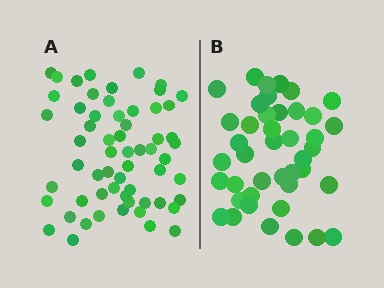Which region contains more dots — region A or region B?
Region A (the left region) has more dots.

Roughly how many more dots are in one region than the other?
Region A has approximately 20 more dots than region B.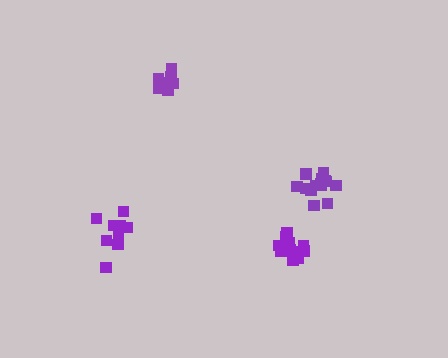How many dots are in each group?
Group 1: 10 dots, Group 2: 15 dots, Group 3: 9 dots, Group 4: 15 dots (49 total).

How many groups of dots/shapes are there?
There are 4 groups.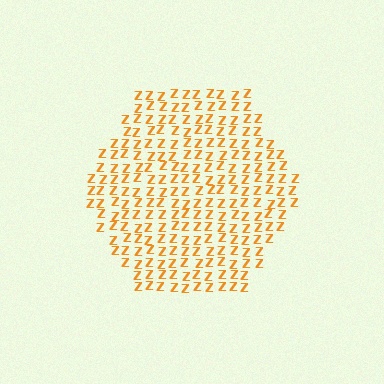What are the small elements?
The small elements are letter Z's.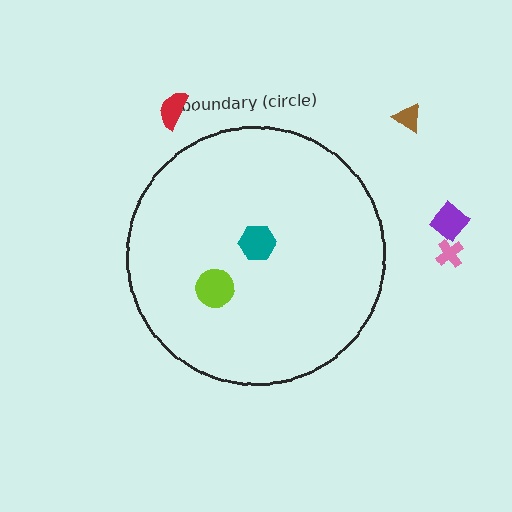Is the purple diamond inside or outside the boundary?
Outside.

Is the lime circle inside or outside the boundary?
Inside.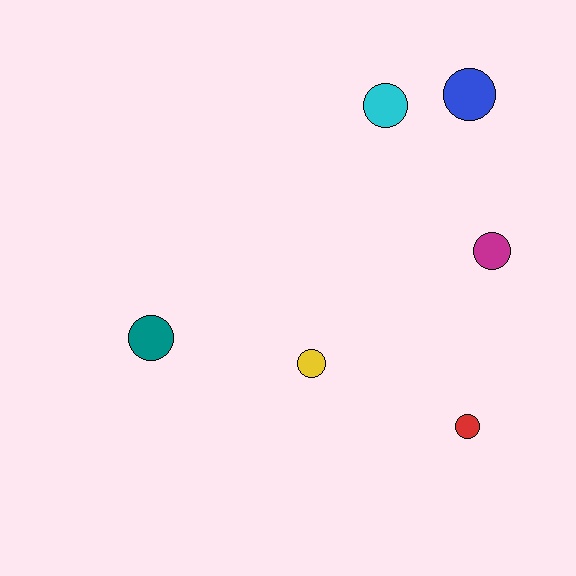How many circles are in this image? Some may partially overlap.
There are 6 circles.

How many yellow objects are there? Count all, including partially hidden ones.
There is 1 yellow object.